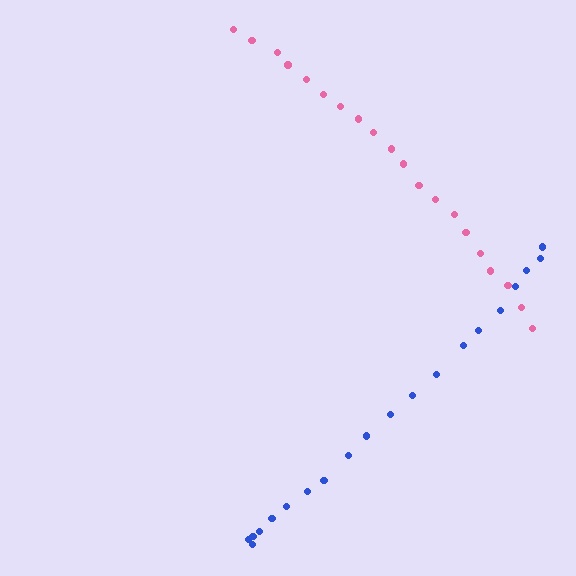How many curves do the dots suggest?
There are 2 distinct paths.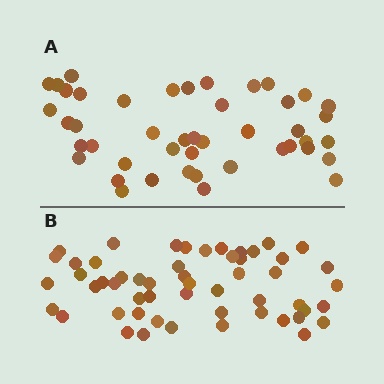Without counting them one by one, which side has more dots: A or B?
Region B (the bottom region) has more dots.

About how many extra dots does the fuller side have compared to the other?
Region B has roughly 8 or so more dots than region A.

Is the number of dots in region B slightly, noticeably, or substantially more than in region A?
Region B has only slightly more — the two regions are fairly close. The ratio is roughly 1.2 to 1.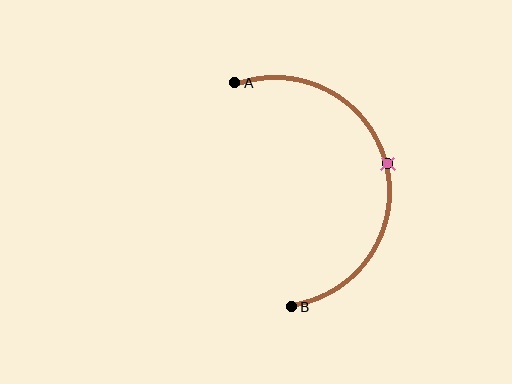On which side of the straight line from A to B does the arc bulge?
The arc bulges to the right of the straight line connecting A and B.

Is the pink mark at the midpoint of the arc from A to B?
Yes. The pink mark lies on the arc at equal arc-length from both A and B — it is the arc midpoint.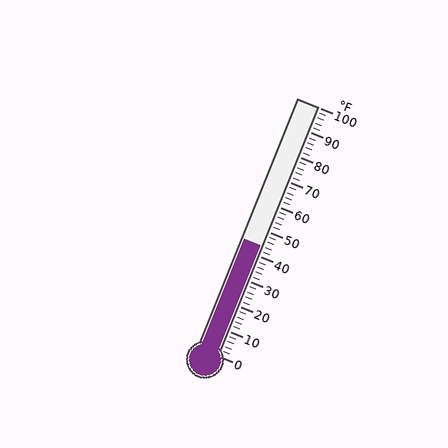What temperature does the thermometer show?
The thermometer shows approximately 44°F.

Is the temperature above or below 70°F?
The temperature is below 70°F.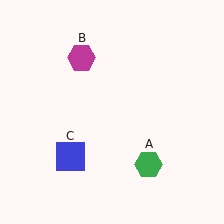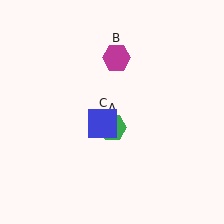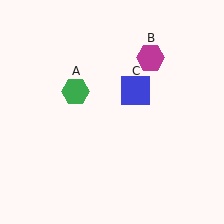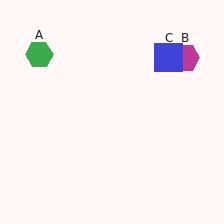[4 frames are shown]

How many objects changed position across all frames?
3 objects changed position: green hexagon (object A), magenta hexagon (object B), blue square (object C).